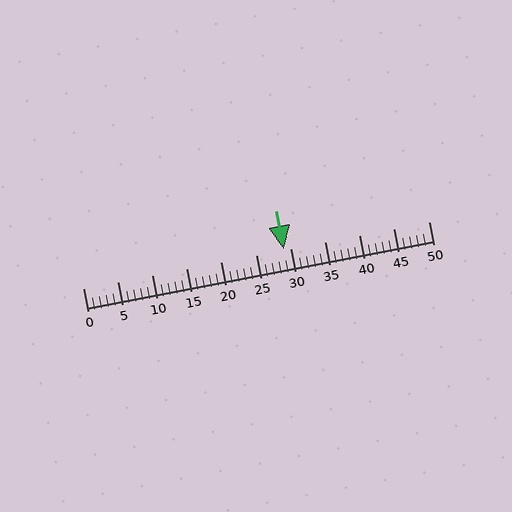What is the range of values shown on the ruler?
The ruler shows values from 0 to 50.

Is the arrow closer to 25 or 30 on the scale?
The arrow is closer to 30.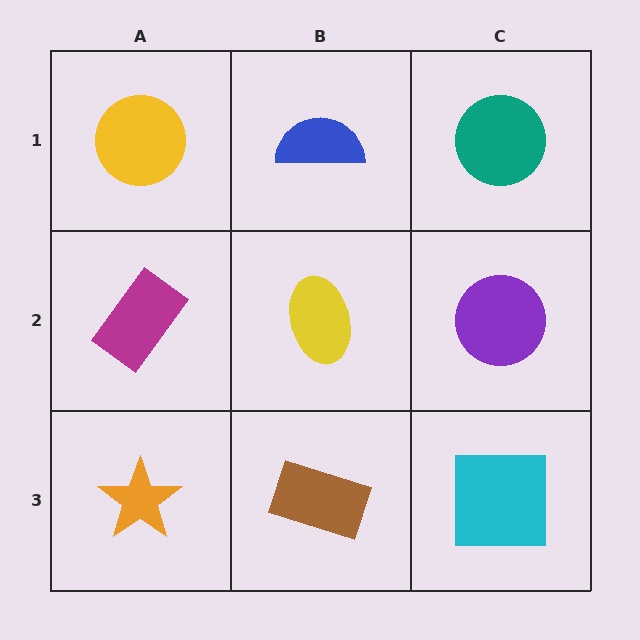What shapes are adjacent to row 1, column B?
A yellow ellipse (row 2, column B), a yellow circle (row 1, column A), a teal circle (row 1, column C).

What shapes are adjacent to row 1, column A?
A magenta rectangle (row 2, column A), a blue semicircle (row 1, column B).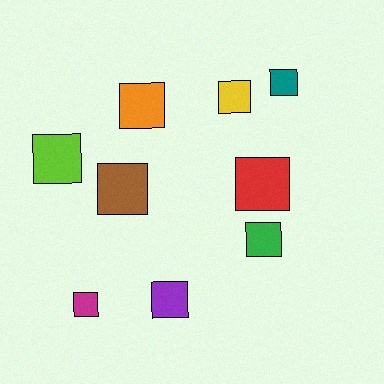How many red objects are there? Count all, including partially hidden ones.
There is 1 red object.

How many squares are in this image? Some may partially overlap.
There are 9 squares.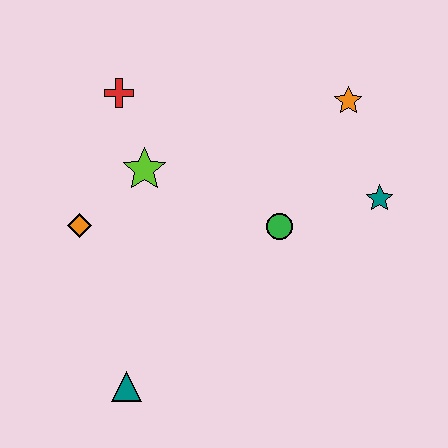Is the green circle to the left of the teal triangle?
No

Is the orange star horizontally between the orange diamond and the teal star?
Yes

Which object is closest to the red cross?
The lime star is closest to the red cross.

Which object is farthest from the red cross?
The teal triangle is farthest from the red cross.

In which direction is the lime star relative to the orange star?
The lime star is to the left of the orange star.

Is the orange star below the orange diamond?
No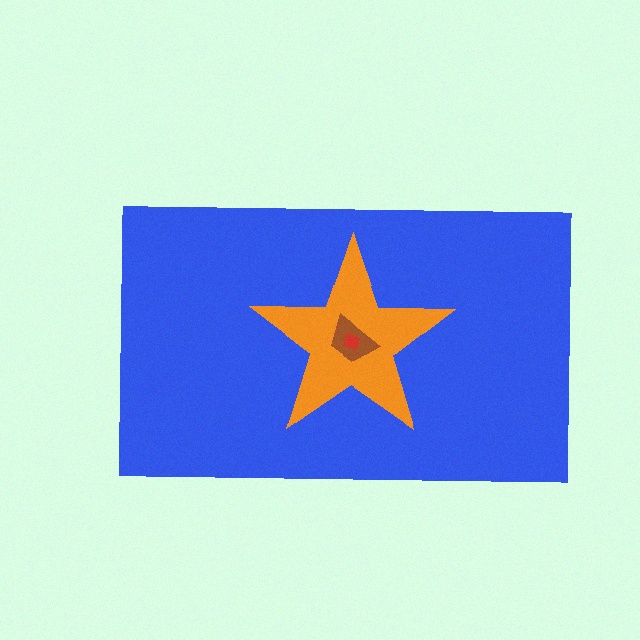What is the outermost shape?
The blue rectangle.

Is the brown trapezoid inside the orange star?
Yes.